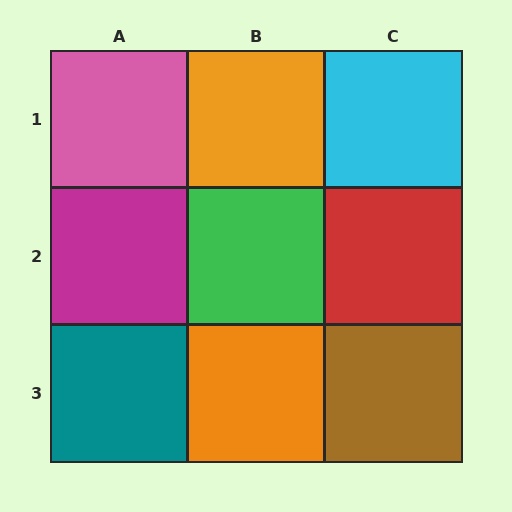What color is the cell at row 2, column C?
Red.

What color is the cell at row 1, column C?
Cyan.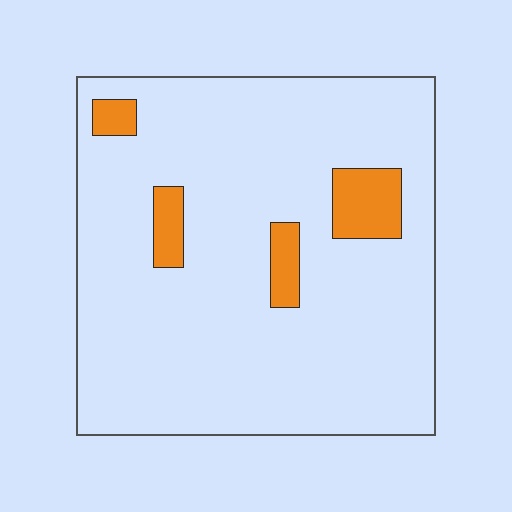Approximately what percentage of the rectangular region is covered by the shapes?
Approximately 10%.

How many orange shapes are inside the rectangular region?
4.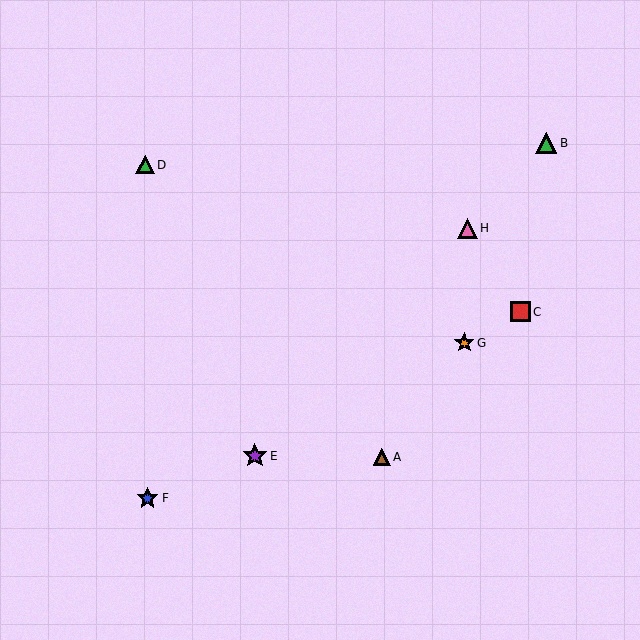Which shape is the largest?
The purple star (labeled E) is the largest.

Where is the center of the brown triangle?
The center of the brown triangle is at (382, 457).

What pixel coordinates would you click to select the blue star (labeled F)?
Click at (148, 498) to select the blue star F.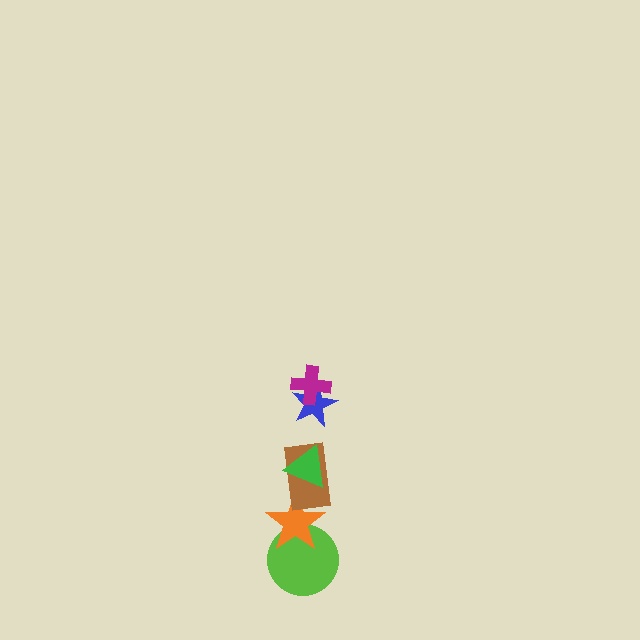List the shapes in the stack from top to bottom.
From top to bottom: the magenta cross, the blue star, the green triangle, the brown rectangle, the orange star, the lime circle.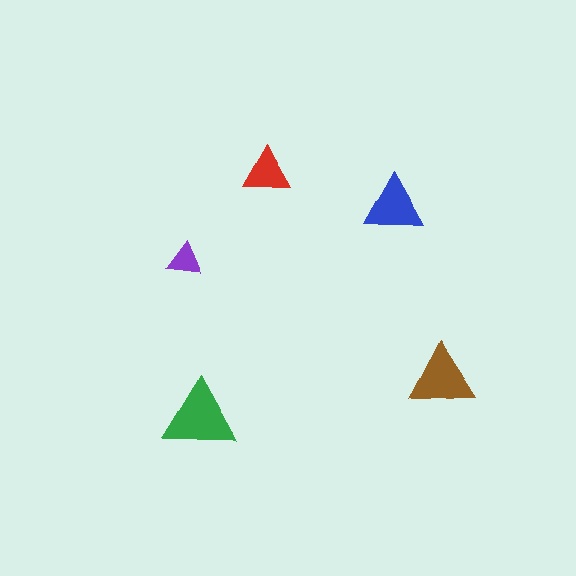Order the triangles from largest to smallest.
the green one, the brown one, the blue one, the red one, the purple one.